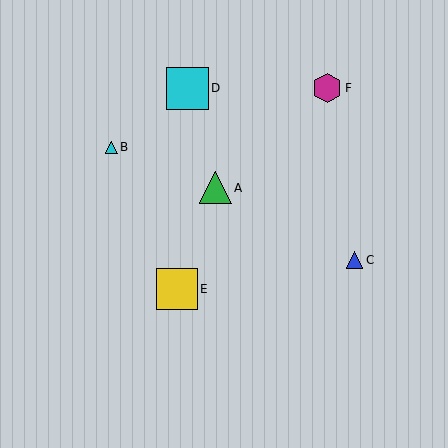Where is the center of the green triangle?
The center of the green triangle is at (215, 188).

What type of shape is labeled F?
Shape F is a magenta hexagon.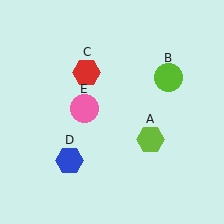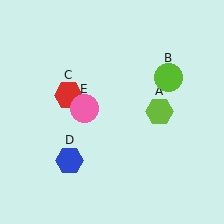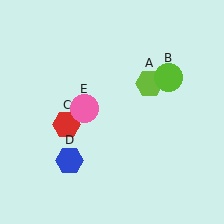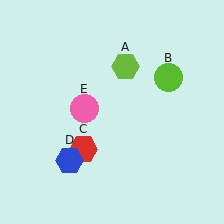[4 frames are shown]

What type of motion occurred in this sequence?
The lime hexagon (object A), red hexagon (object C) rotated counterclockwise around the center of the scene.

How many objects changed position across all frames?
2 objects changed position: lime hexagon (object A), red hexagon (object C).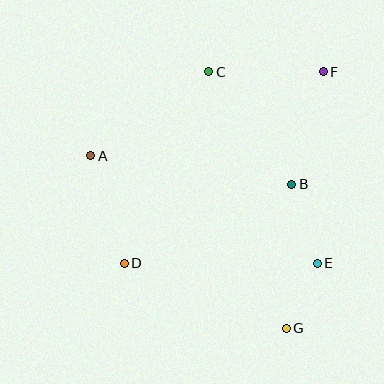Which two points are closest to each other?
Points E and G are closest to each other.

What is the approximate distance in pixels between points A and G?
The distance between A and G is approximately 261 pixels.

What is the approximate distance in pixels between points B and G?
The distance between B and G is approximately 144 pixels.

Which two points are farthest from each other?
Points D and F are farthest from each other.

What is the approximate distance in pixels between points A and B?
The distance between A and B is approximately 203 pixels.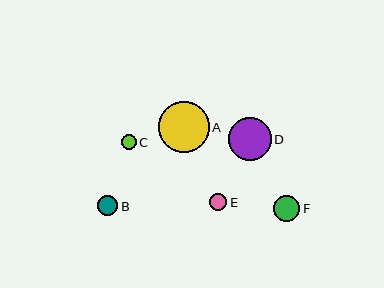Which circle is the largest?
Circle A is the largest with a size of approximately 51 pixels.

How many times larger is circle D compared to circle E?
Circle D is approximately 2.5 times the size of circle E.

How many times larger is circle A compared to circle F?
Circle A is approximately 2.0 times the size of circle F.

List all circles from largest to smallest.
From largest to smallest: A, D, F, B, E, C.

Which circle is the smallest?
Circle C is the smallest with a size of approximately 15 pixels.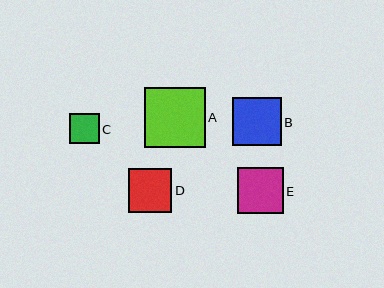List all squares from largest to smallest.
From largest to smallest: A, B, E, D, C.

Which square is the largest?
Square A is the largest with a size of approximately 60 pixels.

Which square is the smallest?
Square C is the smallest with a size of approximately 30 pixels.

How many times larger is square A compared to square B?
Square A is approximately 1.2 times the size of square B.